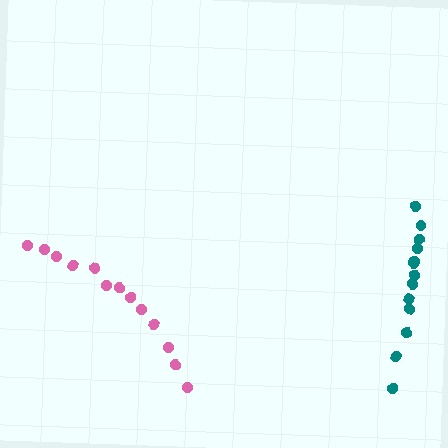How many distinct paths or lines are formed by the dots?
There are 2 distinct paths.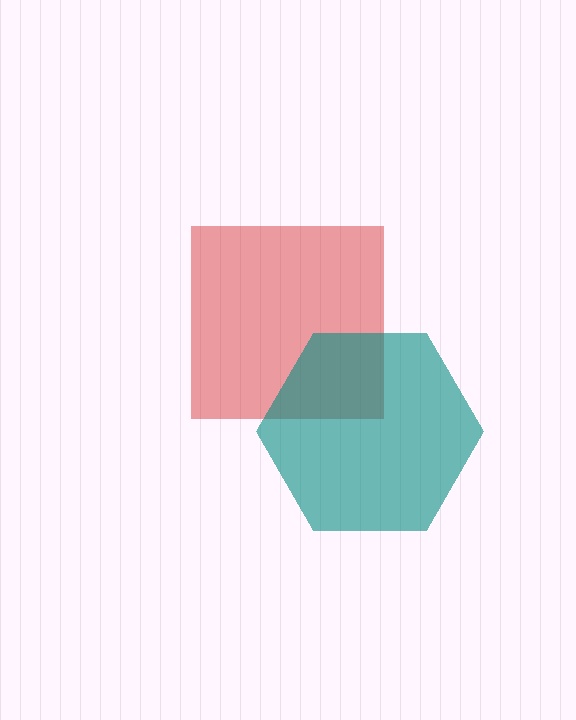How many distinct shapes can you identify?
There are 2 distinct shapes: a red square, a teal hexagon.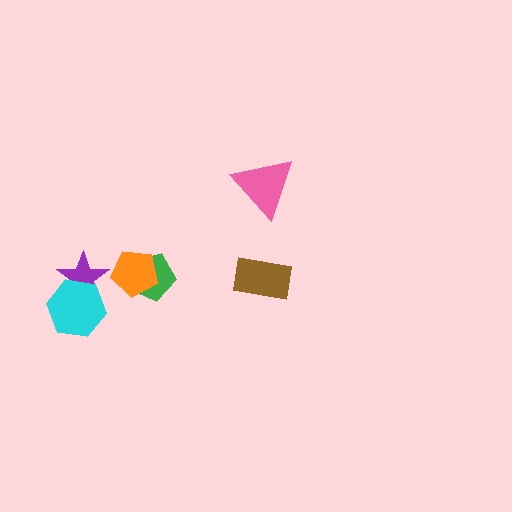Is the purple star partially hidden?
Yes, it is partially covered by another shape.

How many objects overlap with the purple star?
1 object overlaps with the purple star.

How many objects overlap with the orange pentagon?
1 object overlaps with the orange pentagon.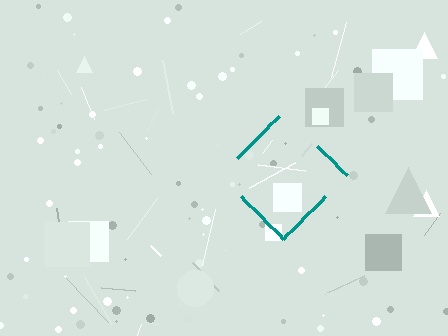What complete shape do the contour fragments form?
The contour fragments form a diamond.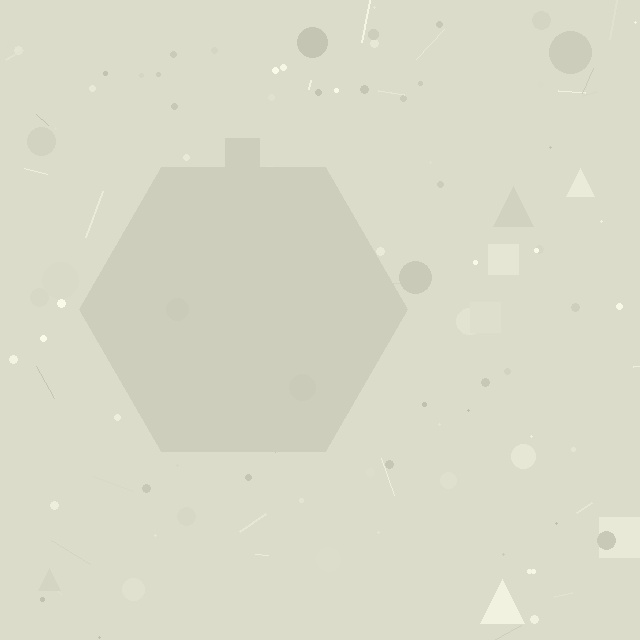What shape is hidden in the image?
A hexagon is hidden in the image.